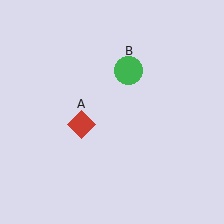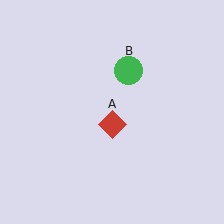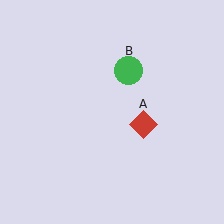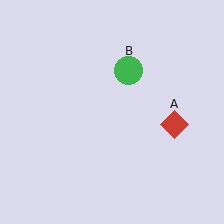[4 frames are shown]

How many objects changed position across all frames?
1 object changed position: red diamond (object A).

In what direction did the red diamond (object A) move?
The red diamond (object A) moved right.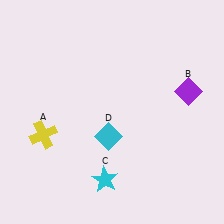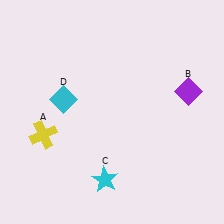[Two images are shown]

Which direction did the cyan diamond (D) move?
The cyan diamond (D) moved left.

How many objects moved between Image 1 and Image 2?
1 object moved between the two images.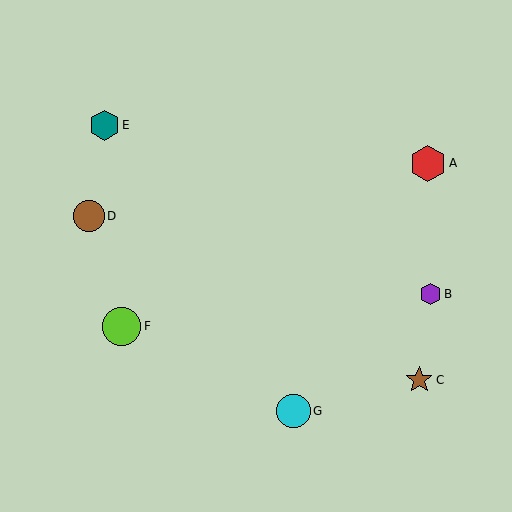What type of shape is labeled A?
Shape A is a red hexagon.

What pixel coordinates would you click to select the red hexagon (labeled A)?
Click at (428, 163) to select the red hexagon A.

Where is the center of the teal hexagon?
The center of the teal hexagon is at (105, 125).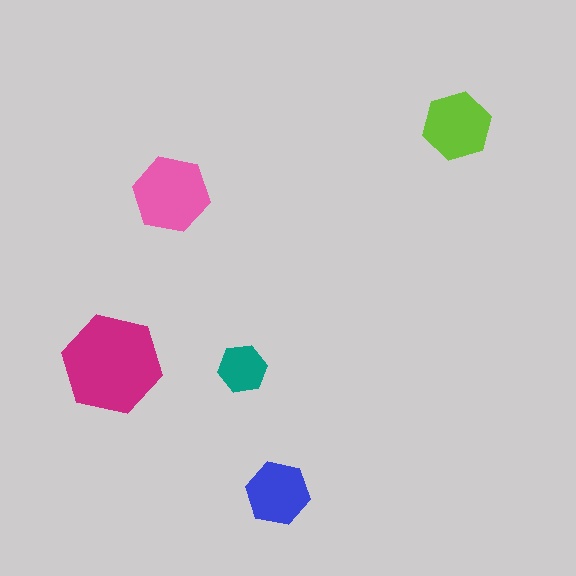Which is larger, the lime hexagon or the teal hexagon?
The lime one.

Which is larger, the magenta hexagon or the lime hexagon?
The magenta one.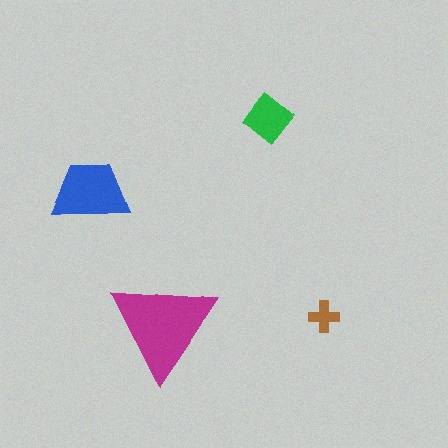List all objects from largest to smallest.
The magenta triangle, the blue trapezoid, the green diamond, the brown cross.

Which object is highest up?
The green diamond is topmost.